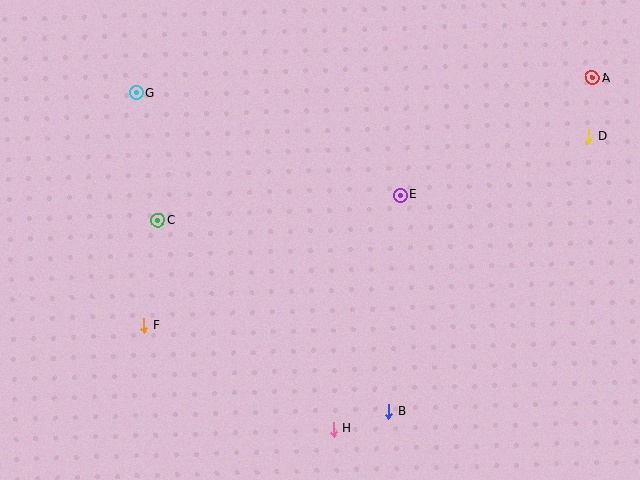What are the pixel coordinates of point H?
Point H is at (334, 429).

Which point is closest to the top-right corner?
Point A is closest to the top-right corner.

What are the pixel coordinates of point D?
Point D is at (589, 137).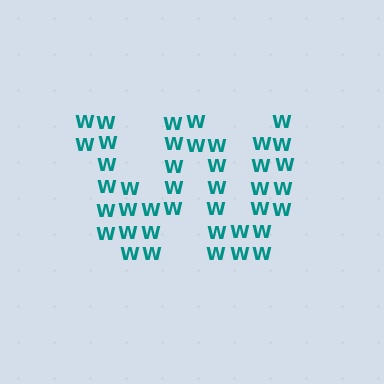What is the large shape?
The large shape is the letter W.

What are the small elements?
The small elements are letter W's.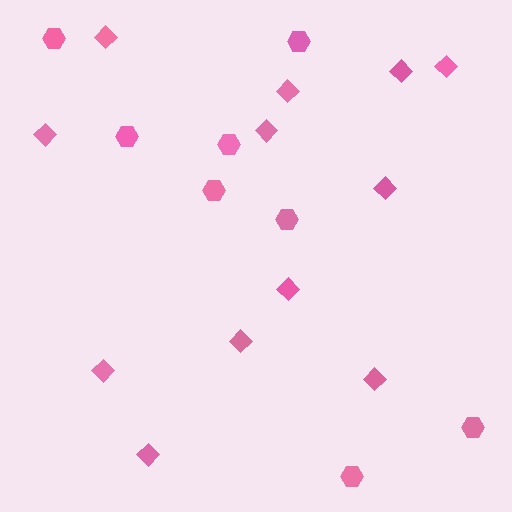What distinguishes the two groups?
There are 2 groups: one group of diamonds (12) and one group of hexagons (8).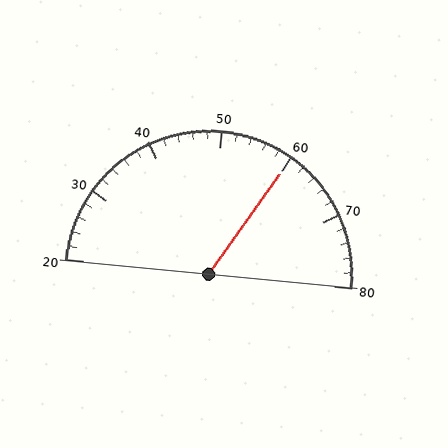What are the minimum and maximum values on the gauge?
The gauge ranges from 20 to 80.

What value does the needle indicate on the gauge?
The needle indicates approximately 60.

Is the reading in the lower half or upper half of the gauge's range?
The reading is in the upper half of the range (20 to 80).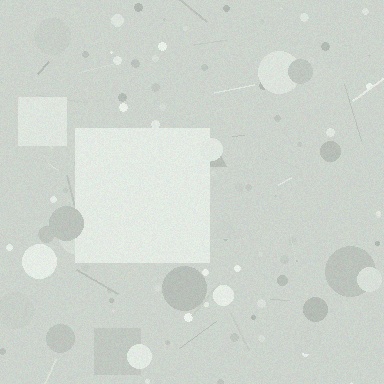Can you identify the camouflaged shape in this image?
The camouflaged shape is a square.